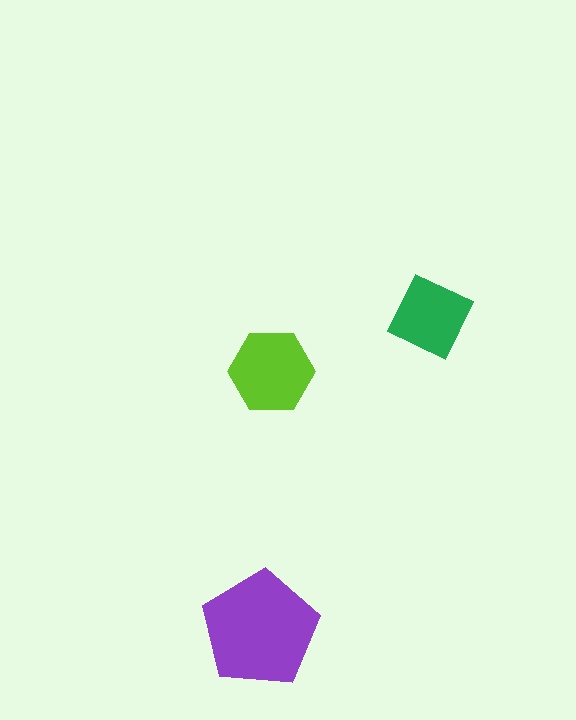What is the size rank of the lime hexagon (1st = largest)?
2nd.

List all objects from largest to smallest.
The purple pentagon, the lime hexagon, the green diamond.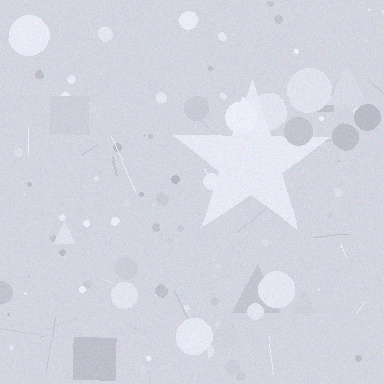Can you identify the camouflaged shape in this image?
The camouflaged shape is a star.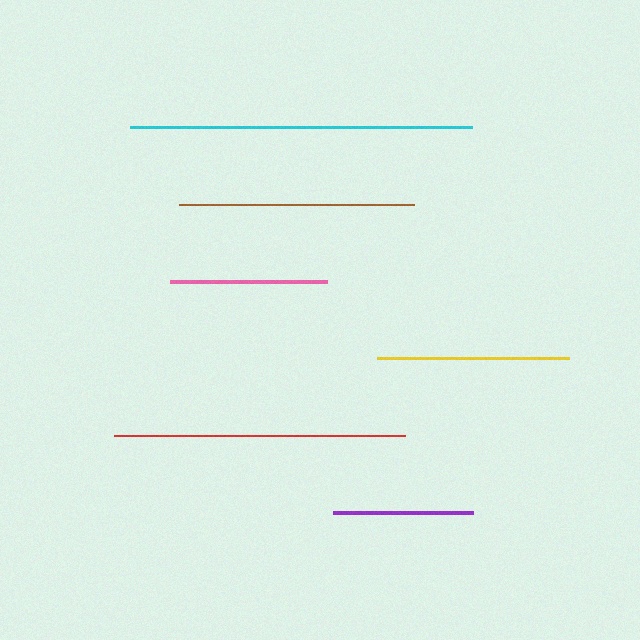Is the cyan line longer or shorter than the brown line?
The cyan line is longer than the brown line.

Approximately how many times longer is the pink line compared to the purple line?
The pink line is approximately 1.1 times the length of the purple line.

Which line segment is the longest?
The cyan line is the longest at approximately 341 pixels.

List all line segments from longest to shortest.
From longest to shortest: cyan, red, brown, yellow, pink, purple.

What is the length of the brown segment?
The brown segment is approximately 235 pixels long.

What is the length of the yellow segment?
The yellow segment is approximately 191 pixels long.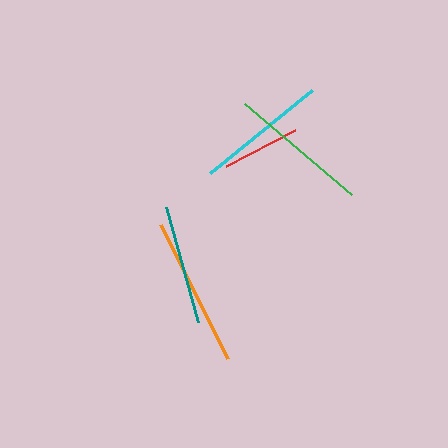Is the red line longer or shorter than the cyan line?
The cyan line is longer than the red line.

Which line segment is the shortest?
The red line is the shortest at approximately 78 pixels.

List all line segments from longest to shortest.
From longest to shortest: orange, green, cyan, teal, red.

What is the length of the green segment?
The green segment is approximately 141 pixels long.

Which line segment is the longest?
The orange line is the longest at approximately 150 pixels.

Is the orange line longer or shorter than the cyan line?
The orange line is longer than the cyan line.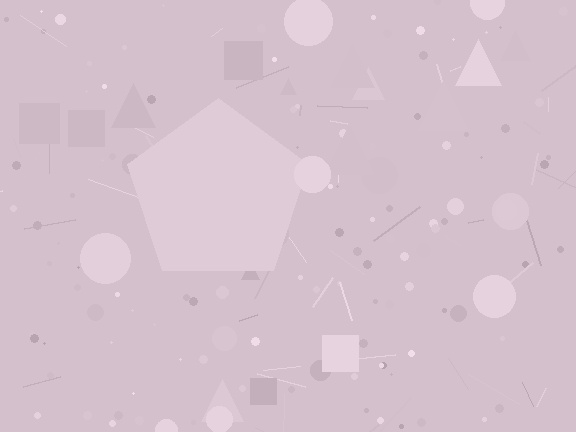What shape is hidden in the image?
A pentagon is hidden in the image.